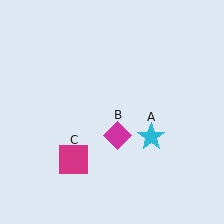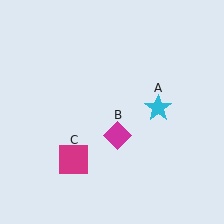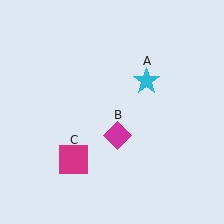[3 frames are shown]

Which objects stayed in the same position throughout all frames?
Magenta diamond (object B) and magenta square (object C) remained stationary.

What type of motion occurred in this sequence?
The cyan star (object A) rotated counterclockwise around the center of the scene.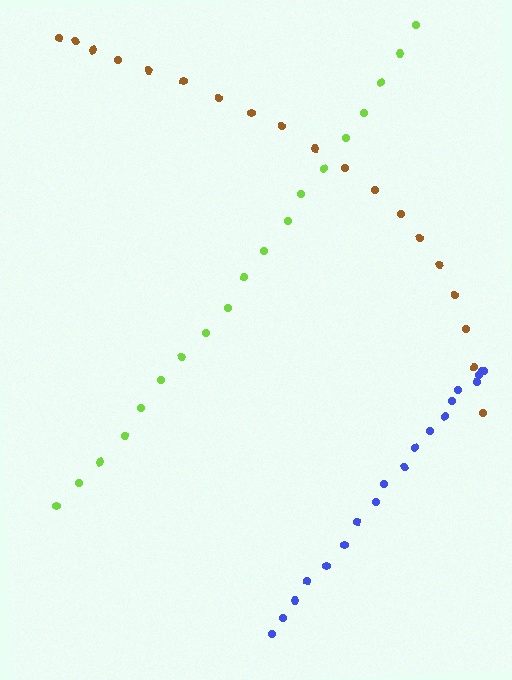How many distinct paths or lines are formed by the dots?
There are 3 distinct paths.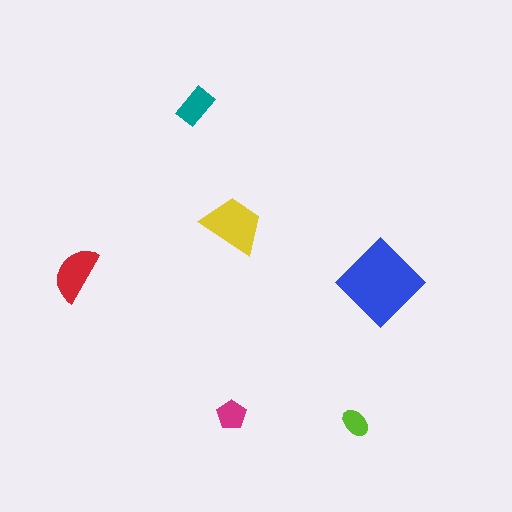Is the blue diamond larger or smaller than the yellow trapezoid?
Larger.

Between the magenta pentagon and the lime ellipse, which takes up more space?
The magenta pentagon.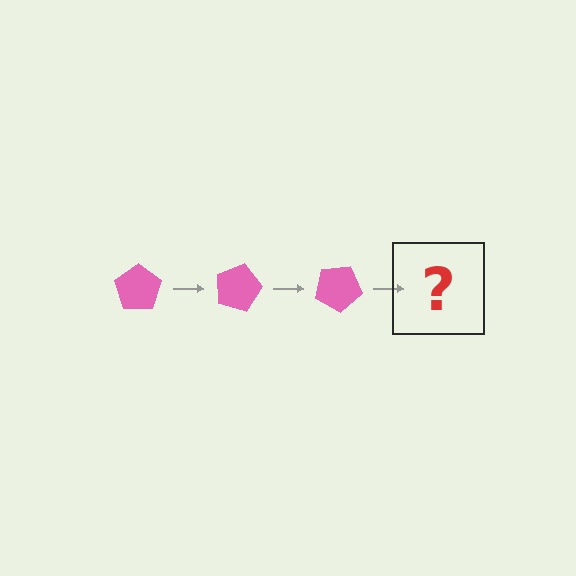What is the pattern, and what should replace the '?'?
The pattern is that the pentagon rotates 15 degrees each step. The '?' should be a pink pentagon rotated 45 degrees.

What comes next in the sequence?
The next element should be a pink pentagon rotated 45 degrees.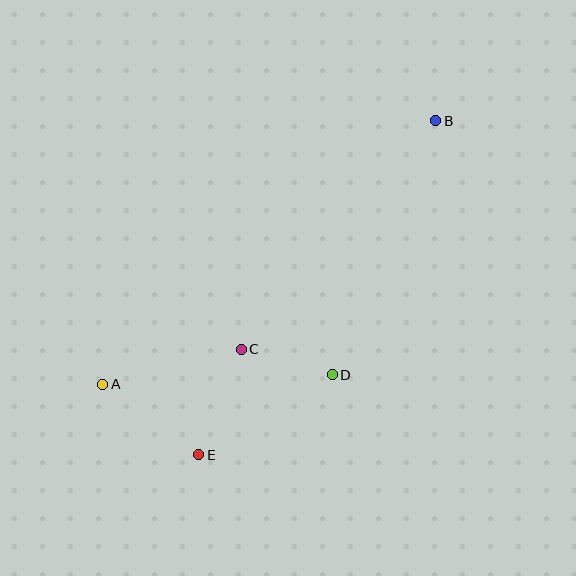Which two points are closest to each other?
Points C and D are closest to each other.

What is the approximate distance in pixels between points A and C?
The distance between A and C is approximately 143 pixels.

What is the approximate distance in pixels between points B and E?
The distance between B and E is approximately 409 pixels.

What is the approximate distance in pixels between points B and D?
The distance between B and D is approximately 274 pixels.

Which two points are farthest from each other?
Points A and B are farthest from each other.